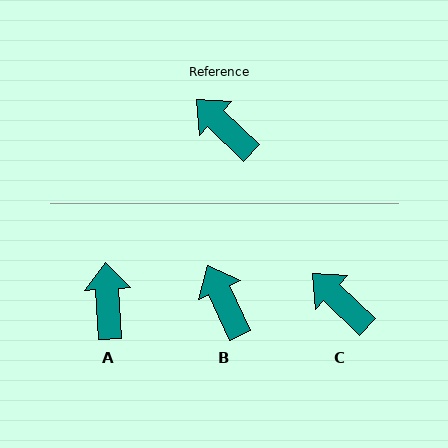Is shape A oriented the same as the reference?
No, it is off by about 42 degrees.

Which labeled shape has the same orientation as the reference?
C.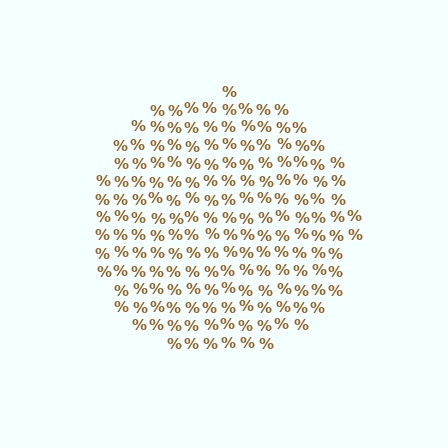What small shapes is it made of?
It is made of small percent signs.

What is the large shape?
The large shape is a circle.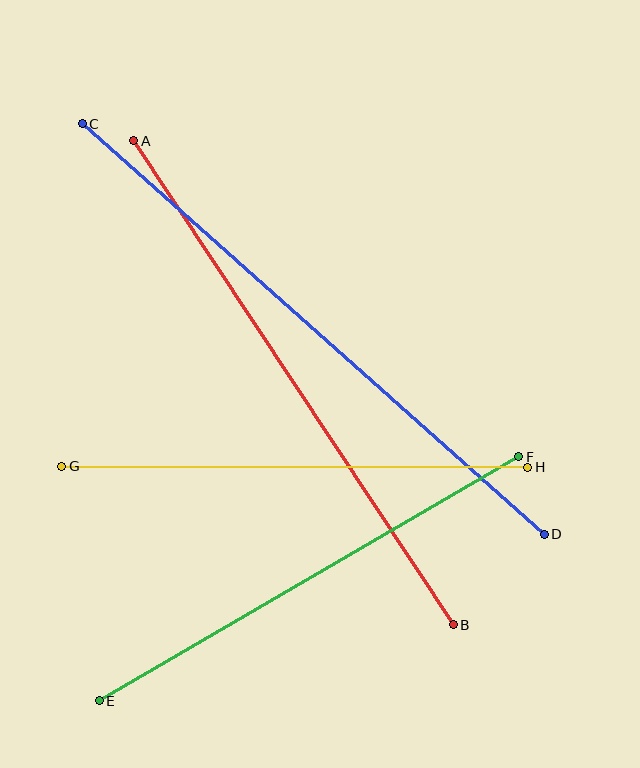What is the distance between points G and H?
The distance is approximately 466 pixels.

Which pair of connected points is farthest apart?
Points C and D are farthest apart.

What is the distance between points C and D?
The distance is approximately 618 pixels.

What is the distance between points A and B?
The distance is approximately 580 pixels.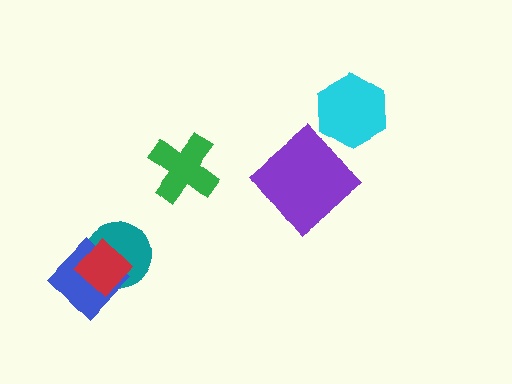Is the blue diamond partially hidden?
Yes, it is partially covered by another shape.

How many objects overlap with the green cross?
0 objects overlap with the green cross.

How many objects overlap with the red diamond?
2 objects overlap with the red diamond.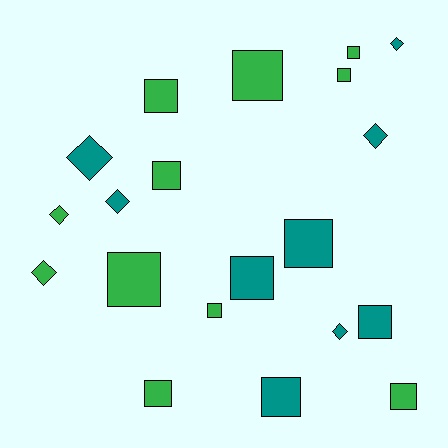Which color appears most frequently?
Green, with 11 objects.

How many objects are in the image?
There are 20 objects.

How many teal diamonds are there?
There are 5 teal diamonds.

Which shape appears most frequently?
Square, with 13 objects.